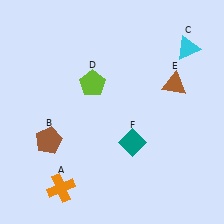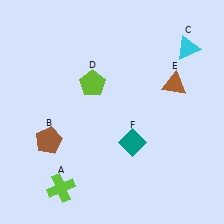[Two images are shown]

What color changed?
The cross (A) changed from orange in Image 1 to lime in Image 2.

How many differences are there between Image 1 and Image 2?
There is 1 difference between the two images.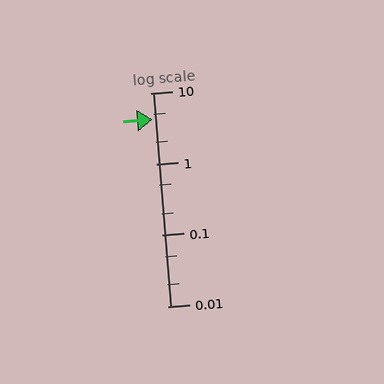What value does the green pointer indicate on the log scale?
The pointer indicates approximately 4.2.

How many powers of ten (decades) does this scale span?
The scale spans 3 decades, from 0.01 to 10.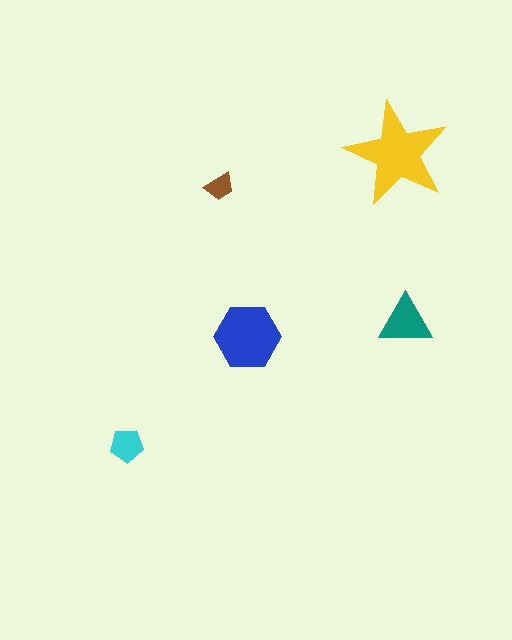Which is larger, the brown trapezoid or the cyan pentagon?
The cyan pentagon.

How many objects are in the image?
There are 5 objects in the image.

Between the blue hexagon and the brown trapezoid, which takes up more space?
The blue hexagon.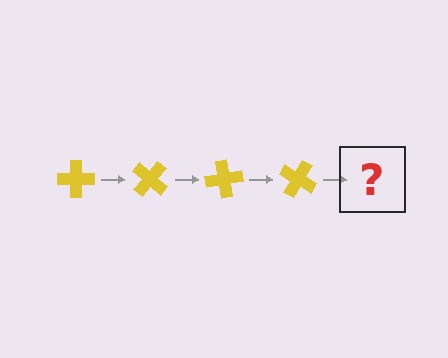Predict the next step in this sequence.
The next step is a yellow cross rotated 160 degrees.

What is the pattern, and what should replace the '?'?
The pattern is that the cross rotates 40 degrees each step. The '?' should be a yellow cross rotated 160 degrees.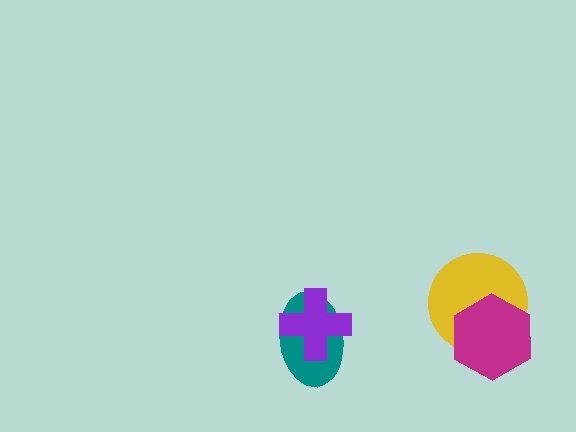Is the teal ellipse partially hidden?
Yes, it is partially covered by another shape.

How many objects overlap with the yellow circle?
1 object overlaps with the yellow circle.